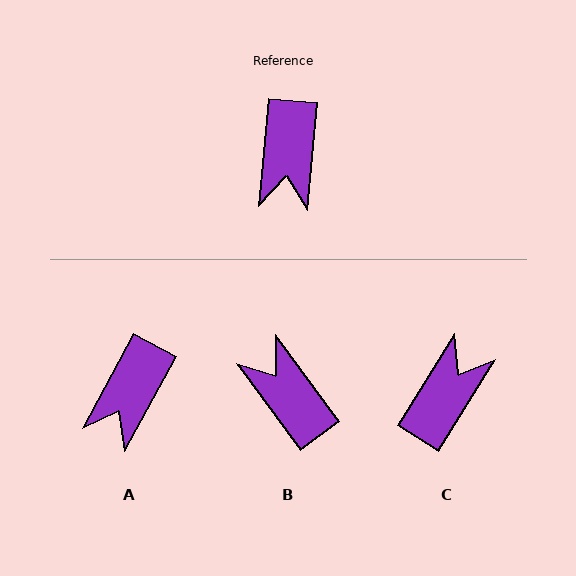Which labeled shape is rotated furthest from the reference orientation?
C, about 153 degrees away.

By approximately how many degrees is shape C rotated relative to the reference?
Approximately 153 degrees counter-clockwise.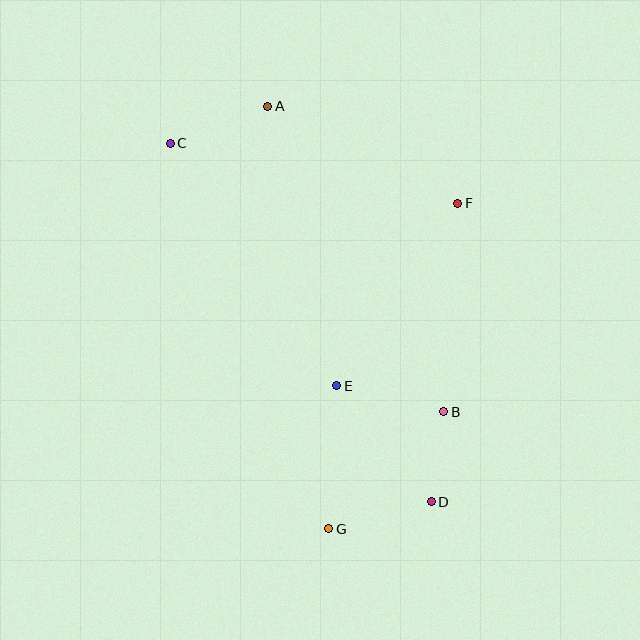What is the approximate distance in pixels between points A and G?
The distance between A and G is approximately 427 pixels.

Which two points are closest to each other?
Points B and D are closest to each other.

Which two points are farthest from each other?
Points C and D are farthest from each other.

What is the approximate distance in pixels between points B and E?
The distance between B and E is approximately 110 pixels.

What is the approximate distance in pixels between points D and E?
The distance between D and E is approximately 150 pixels.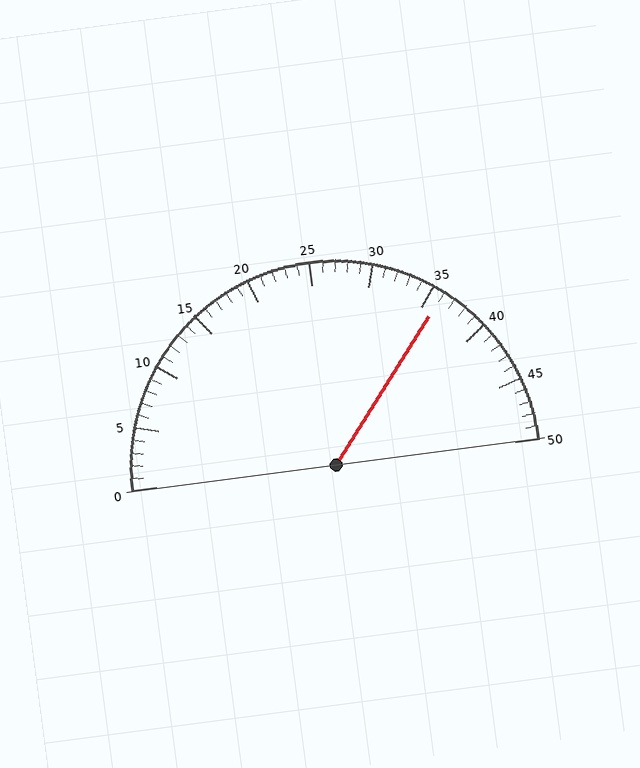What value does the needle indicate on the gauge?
The needle indicates approximately 36.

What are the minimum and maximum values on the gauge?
The gauge ranges from 0 to 50.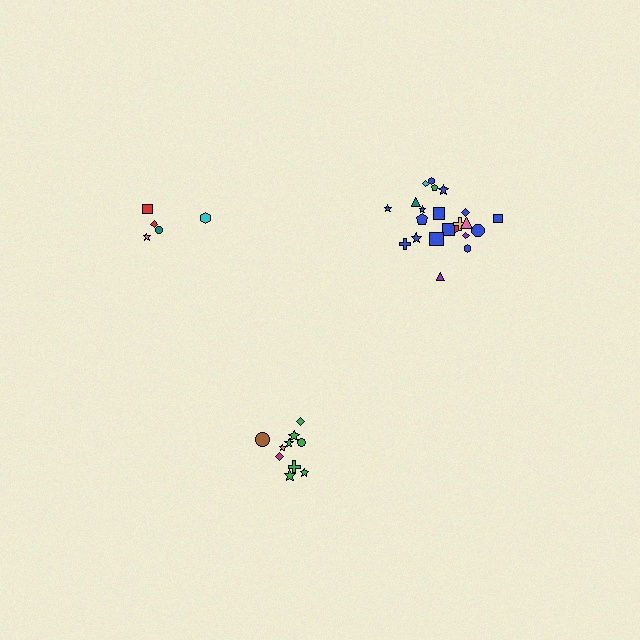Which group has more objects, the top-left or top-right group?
The top-right group.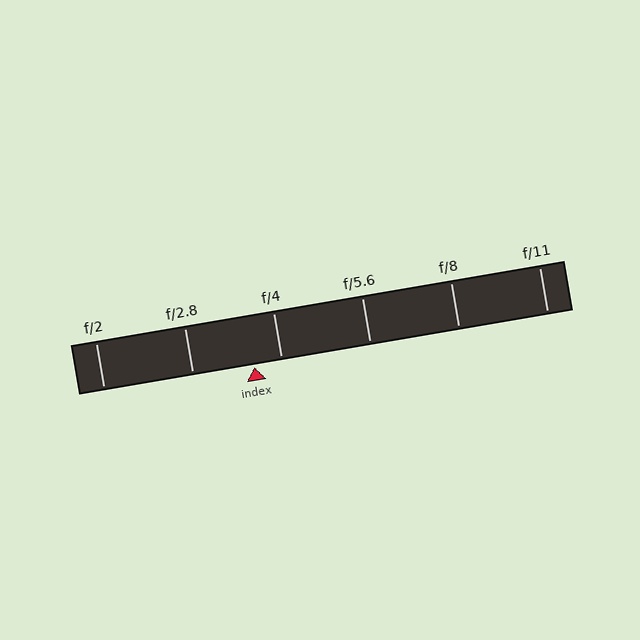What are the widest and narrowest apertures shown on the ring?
The widest aperture shown is f/2 and the narrowest is f/11.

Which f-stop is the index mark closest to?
The index mark is closest to f/4.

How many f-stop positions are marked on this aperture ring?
There are 6 f-stop positions marked.